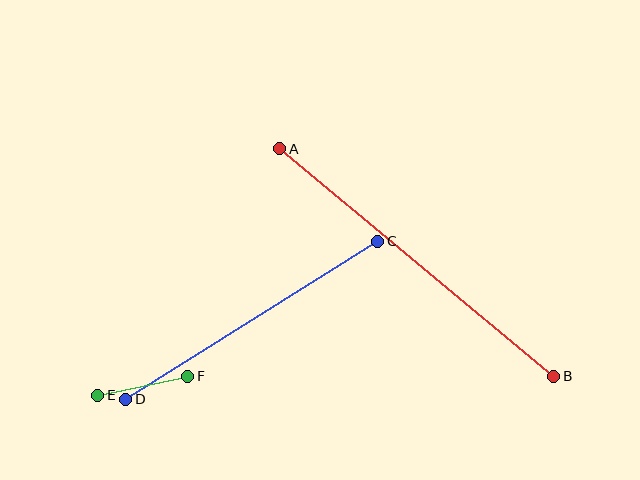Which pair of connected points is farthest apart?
Points A and B are farthest apart.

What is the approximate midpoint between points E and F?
The midpoint is at approximately (143, 386) pixels.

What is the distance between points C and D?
The distance is approximately 297 pixels.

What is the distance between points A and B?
The distance is approximately 356 pixels.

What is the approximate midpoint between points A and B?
The midpoint is at approximately (417, 262) pixels.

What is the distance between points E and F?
The distance is approximately 92 pixels.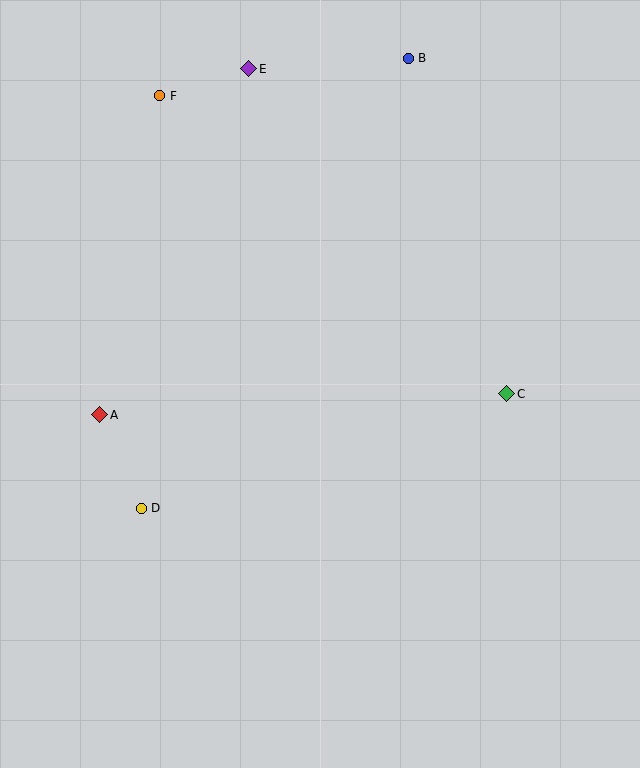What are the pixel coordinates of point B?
Point B is at (408, 58).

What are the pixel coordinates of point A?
Point A is at (100, 415).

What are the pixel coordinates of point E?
Point E is at (249, 69).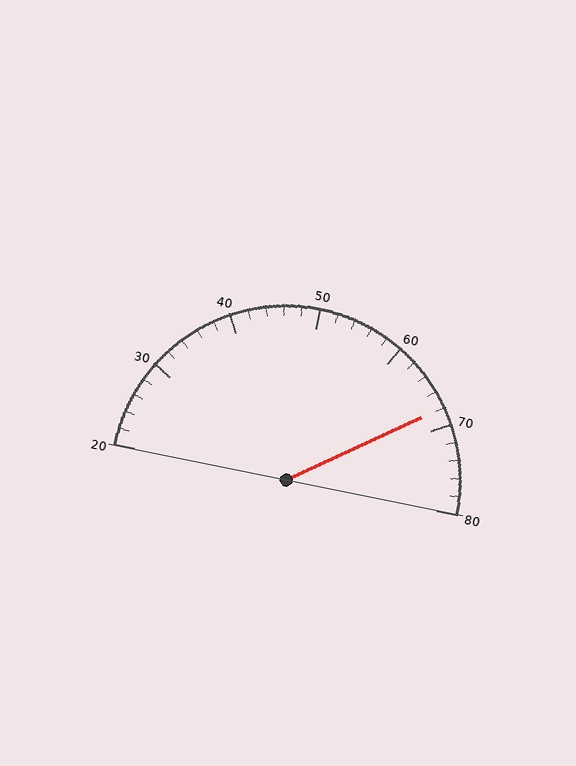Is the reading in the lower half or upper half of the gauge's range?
The reading is in the upper half of the range (20 to 80).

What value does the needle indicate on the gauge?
The needle indicates approximately 68.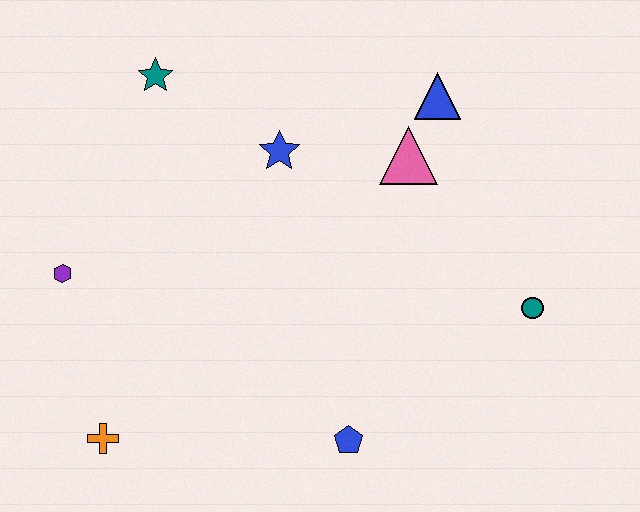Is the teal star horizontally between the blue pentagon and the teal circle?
No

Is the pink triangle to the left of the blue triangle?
Yes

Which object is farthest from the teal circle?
The purple hexagon is farthest from the teal circle.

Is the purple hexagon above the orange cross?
Yes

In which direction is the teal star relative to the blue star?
The teal star is to the left of the blue star.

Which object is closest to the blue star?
The pink triangle is closest to the blue star.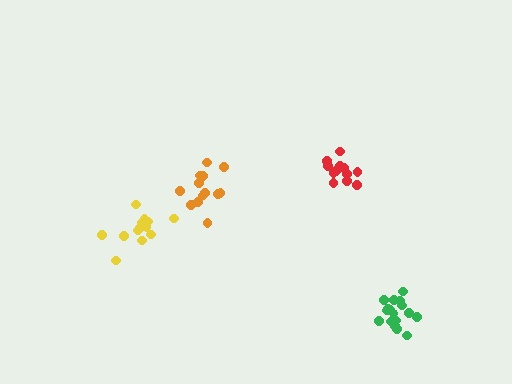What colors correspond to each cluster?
The clusters are colored: orange, yellow, red, green.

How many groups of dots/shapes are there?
There are 4 groups.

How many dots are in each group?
Group 1: 13 dots, Group 2: 13 dots, Group 3: 13 dots, Group 4: 18 dots (57 total).